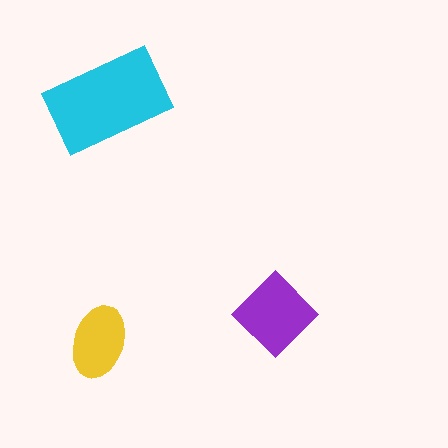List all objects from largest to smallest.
The cyan rectangle, the purple diamond, the yellow ellipse.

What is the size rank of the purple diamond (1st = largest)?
2nd.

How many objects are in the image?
There are 3 objects in the image.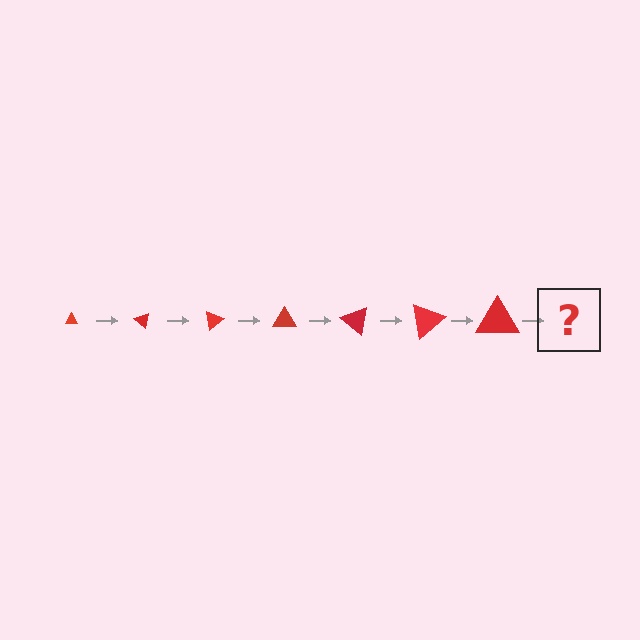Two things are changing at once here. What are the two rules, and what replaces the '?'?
The two rules are that the triangle grows larger each step and it rotates 40 degrees each step. The '?' should be a triangle, larger than the previous one and rotated 280 degrees from the start.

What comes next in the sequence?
The next element should be a triangle, larger than the previous one and rotated 280 degrees from the start.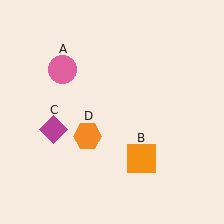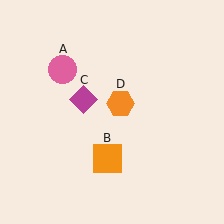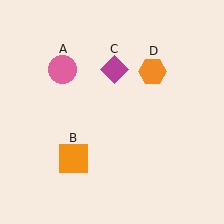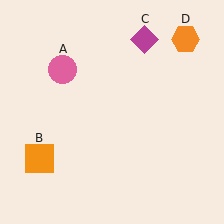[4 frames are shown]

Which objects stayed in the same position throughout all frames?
Pink circle (object A) remained stationary.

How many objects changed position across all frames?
3 objects changed position: orange square (object B), magenta diamond (object C), orange hexagon (object D).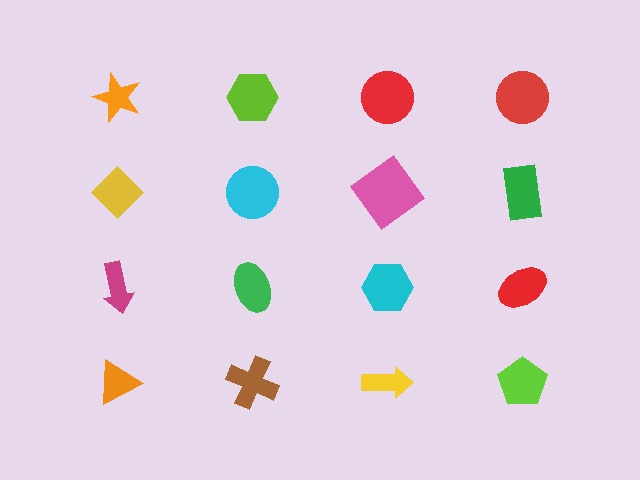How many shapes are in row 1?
4 shapes.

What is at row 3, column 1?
A magenta arrow.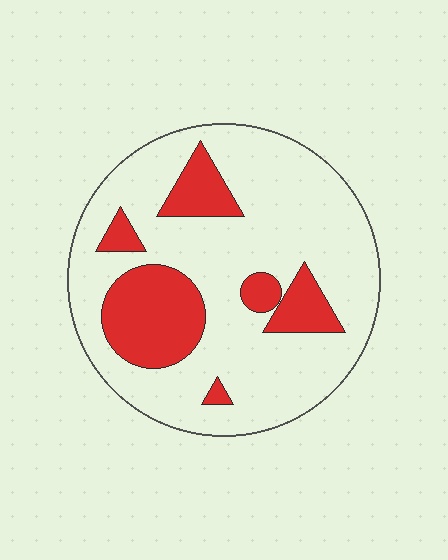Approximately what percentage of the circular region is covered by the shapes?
Approximately 25%.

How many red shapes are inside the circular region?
6.